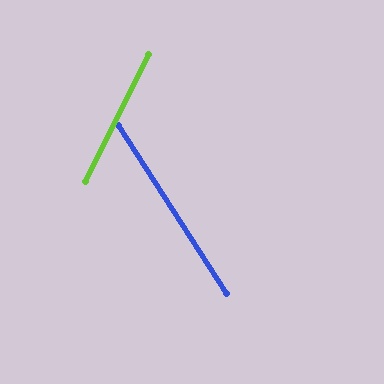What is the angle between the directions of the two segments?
Approximately 59 degrees.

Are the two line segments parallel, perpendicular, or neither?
Neither parallel nor perpendicular — they differ by about 59°.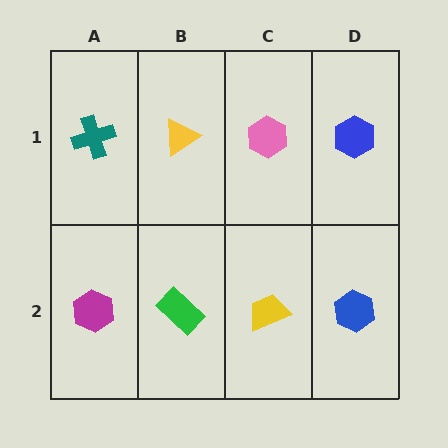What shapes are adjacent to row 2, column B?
A yellow triangle (row 1, column B), a magenta hexagon (row 2, column A), a yellow trapezoid (row 2, column C).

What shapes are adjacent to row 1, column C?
A yellow trapezoid (row 2, column C), a yellow triangle (row 1, column B), a blue hexagon (row 1, column D).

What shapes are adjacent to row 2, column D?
A blue hexagon (row 1, column D), a yellow trapezoid (row 2, column C).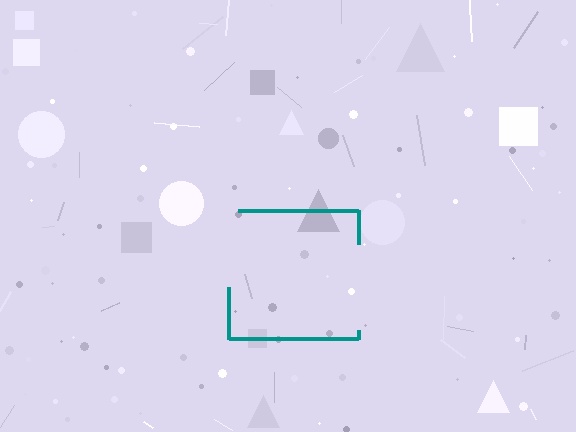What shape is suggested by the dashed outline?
The dashed outline suggests a square.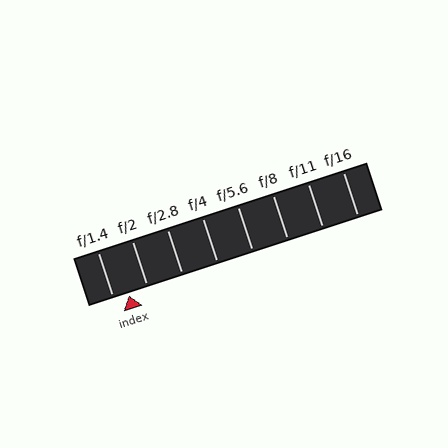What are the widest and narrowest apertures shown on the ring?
The widest aperture shown is f/1.4 and the narrowest is f/16.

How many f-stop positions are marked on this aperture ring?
There are 8 f-stop positions marked.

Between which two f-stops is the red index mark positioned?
The index mark is between f/1.4 and f/2.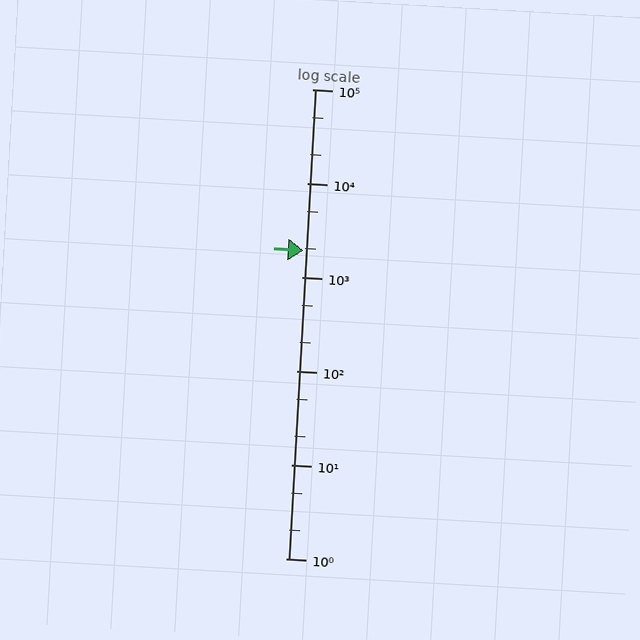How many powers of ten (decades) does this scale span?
The scale spans 5 decades, from 1 to 100000.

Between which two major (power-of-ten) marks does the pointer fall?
The pointer is between 1000 and 10000.